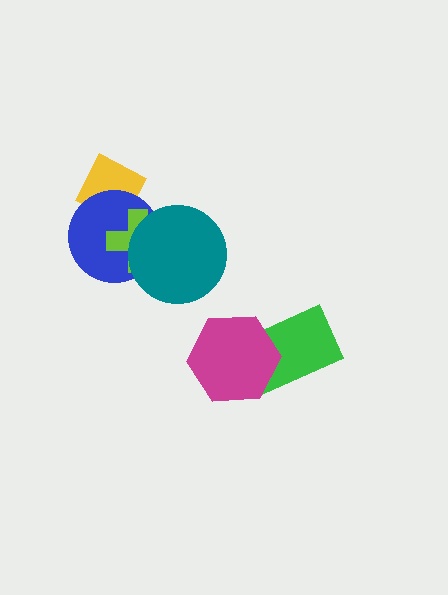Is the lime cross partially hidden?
Yes, it is partially covered by another shape.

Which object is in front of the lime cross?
The teal circle is in front of the lime cross.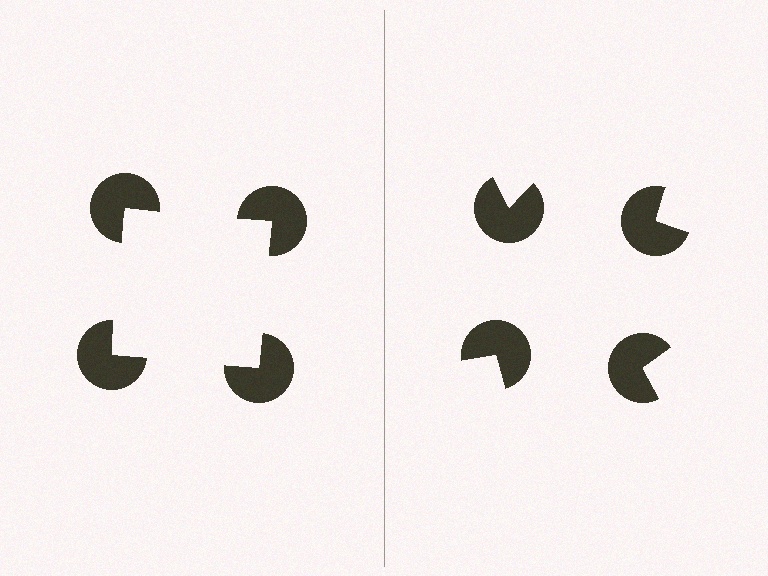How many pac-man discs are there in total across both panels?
8 — 4 on each side.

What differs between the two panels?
The pac-man discs are positioned identically on both sides; only the wedge orientations differ. On the left they align to a square; on the right they are misaligned.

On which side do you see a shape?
An illusory square appears on the left side. On the right side the wedge cuts are rotated, so no coherent shape forms.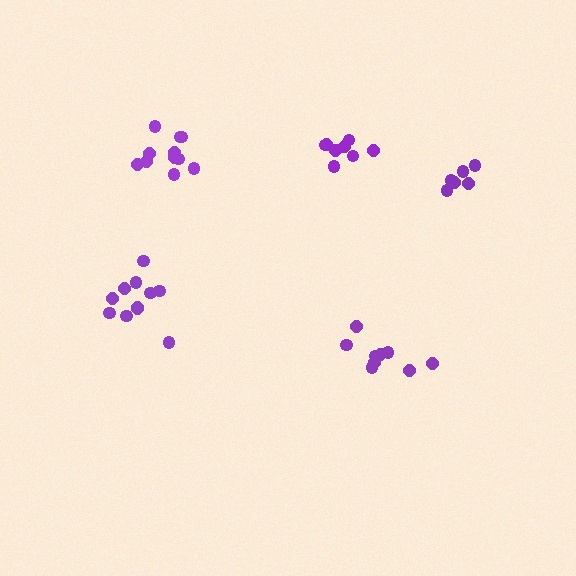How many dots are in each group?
Group 1: 8 dots, Group 2: 10 dots, Group 3: 11 dots, Group 4: 6 dots, Group 5: 11 dots (46 total).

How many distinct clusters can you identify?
There are 5 distinct clusters.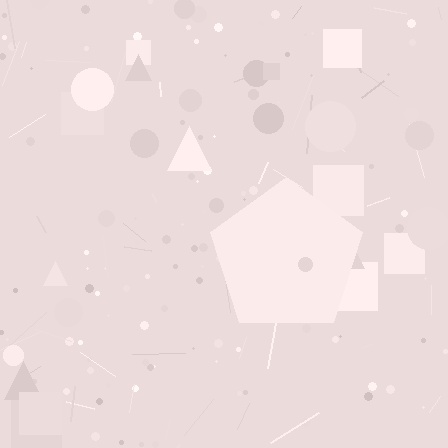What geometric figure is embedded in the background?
A pentagon is embedded in the background.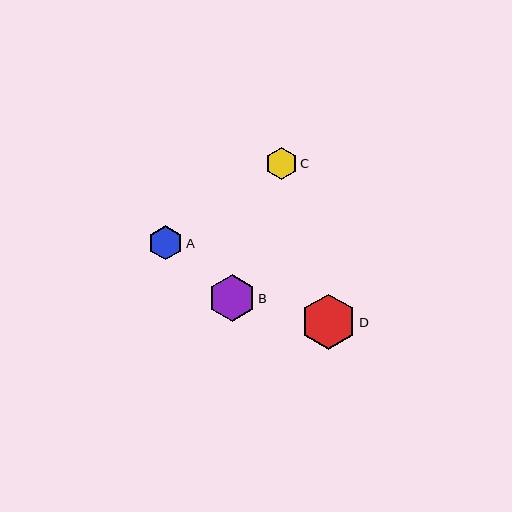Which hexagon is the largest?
Hexagon D is the largest with a size of approximately 55 pixels.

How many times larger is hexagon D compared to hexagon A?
Hexagon D is approximately 1.6 times the size of hexagon A.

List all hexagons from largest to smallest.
From largest to smallest: D, B, A, C.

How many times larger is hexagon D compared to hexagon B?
Hexagon D is approximately 1.2 times the size of hexagon B.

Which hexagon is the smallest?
Hexagon C is the smallest with a size of approximately 32 pixels.